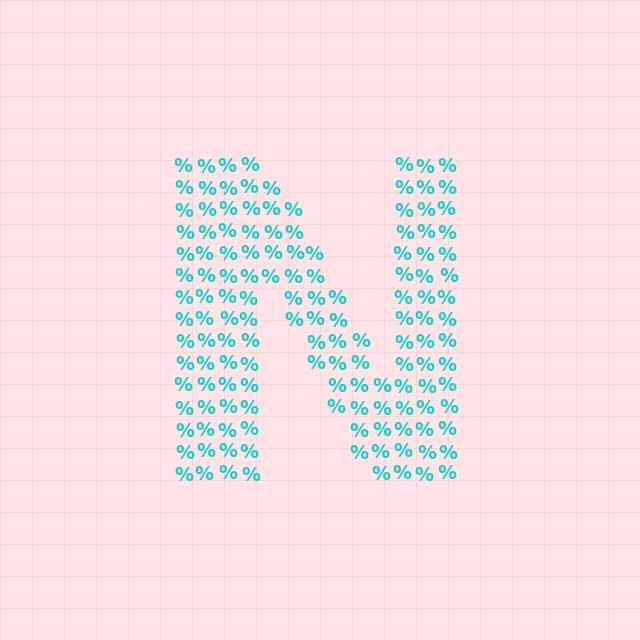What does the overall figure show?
The overall figure shows the letter N.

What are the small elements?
The small elements are percent signs.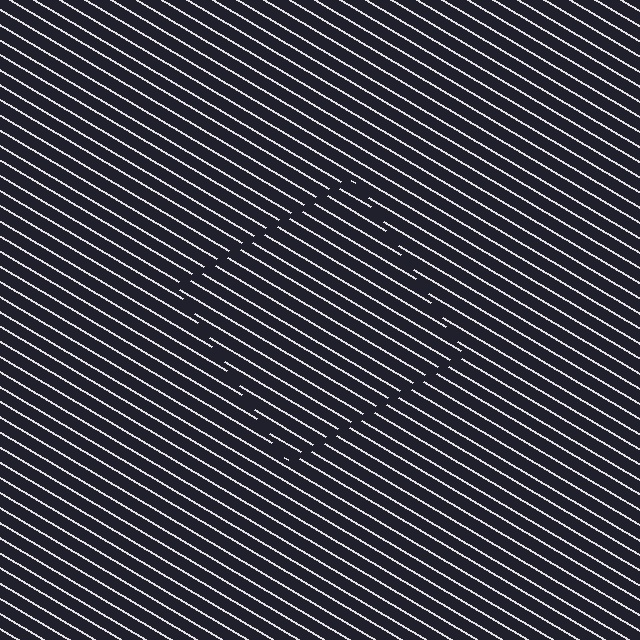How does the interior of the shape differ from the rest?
The interior of the shape contains the same grating, shifted by half a period — the contour is defined by the phase discontinuity where line-ends from the inner and outer gratings abut.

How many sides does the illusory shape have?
4 sides — the line-ends trace a square.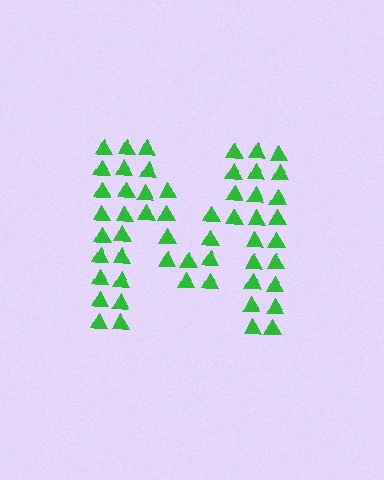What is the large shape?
The large shape is the letter M.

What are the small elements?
The small elements are triangles.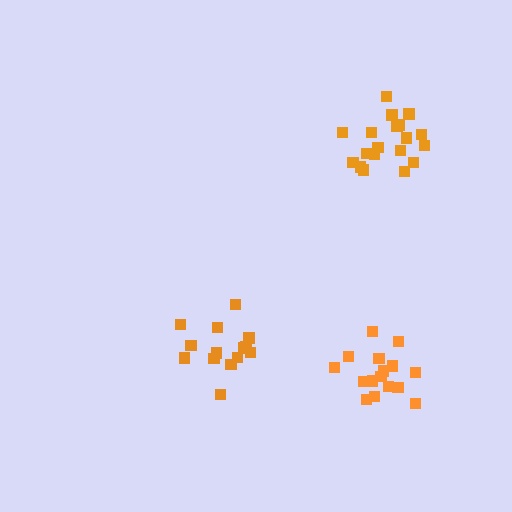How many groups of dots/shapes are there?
There are 3 groups.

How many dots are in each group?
Group 1: 19 dots, Group 2: 16 dots, Group 3: 14 dots (49 total).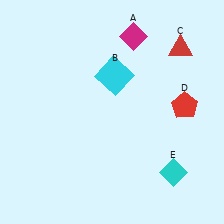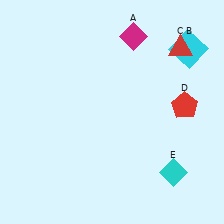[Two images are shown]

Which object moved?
The cyan square (B) moved right.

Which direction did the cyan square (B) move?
The cyan square (B) moved right.